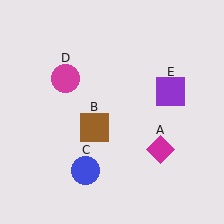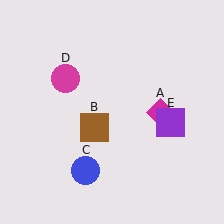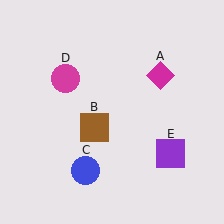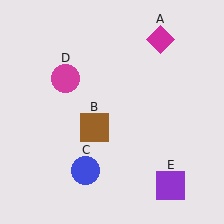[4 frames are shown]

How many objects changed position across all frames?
2 objects changed position: magenta diamond (object A), purple square (object E).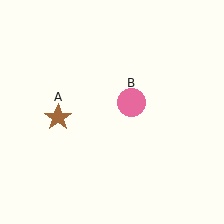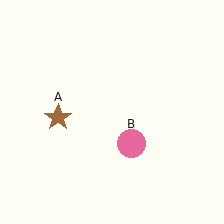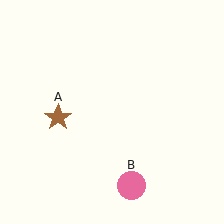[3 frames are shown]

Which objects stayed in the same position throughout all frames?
Brown star (object A) remained stationary.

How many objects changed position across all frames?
1 object changed position: pink circle (object B).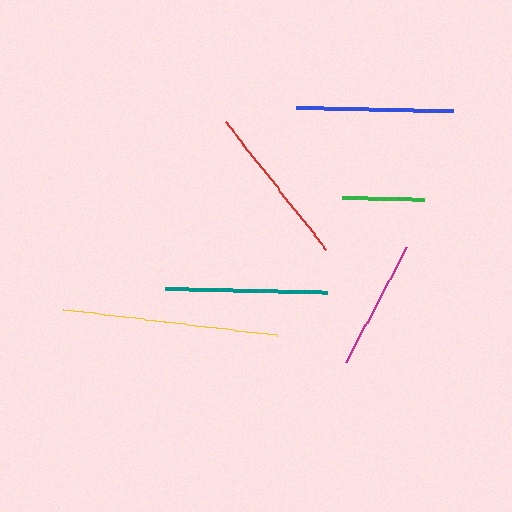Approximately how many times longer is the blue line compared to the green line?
The blue line is approximately 1.9 times the length of the green line.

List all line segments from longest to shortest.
From longest to shortest: yellow, red, teal, blue, magenta, green.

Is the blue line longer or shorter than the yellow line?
The yellow line is longer than the blue line.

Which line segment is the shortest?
The green line is the shortest at approximately 82 pixels.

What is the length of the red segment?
The red segment is approximately 162 pixels long.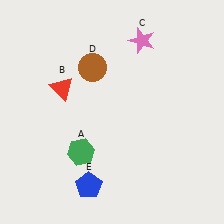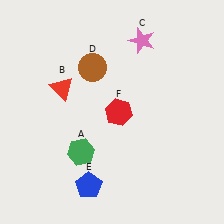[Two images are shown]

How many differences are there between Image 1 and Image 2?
There is 1 difference between the two images.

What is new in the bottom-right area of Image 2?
A red hexagon (F) was added in the bottom-right area of Image 2.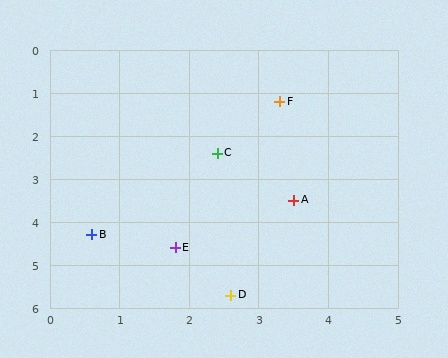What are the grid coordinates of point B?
Point B is at approximately (0.6, 4.3).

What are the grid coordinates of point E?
Point E is at approximately (1.8, 4.6).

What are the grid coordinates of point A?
Point A is at approximately (3.5, 3.5).